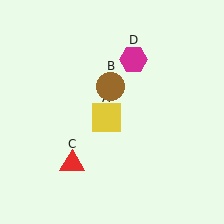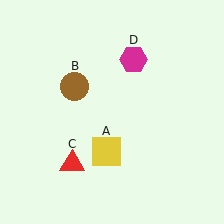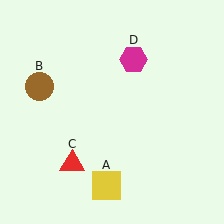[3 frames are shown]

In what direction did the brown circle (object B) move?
The brown circle (object B) moved left.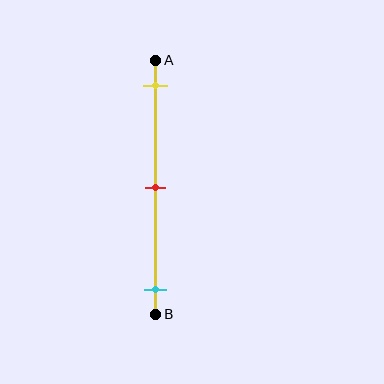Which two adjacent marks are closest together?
The yellow and red marks are the closest adjacent pair.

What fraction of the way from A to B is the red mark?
The red mark is approximately 50% (0.5) of the way from A to B.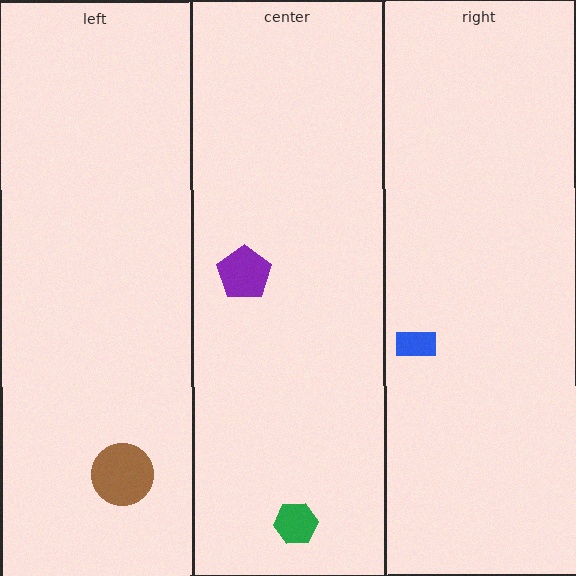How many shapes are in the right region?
1.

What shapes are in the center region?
The green hexagon, the purple pentagon.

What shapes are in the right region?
The blue rectangle.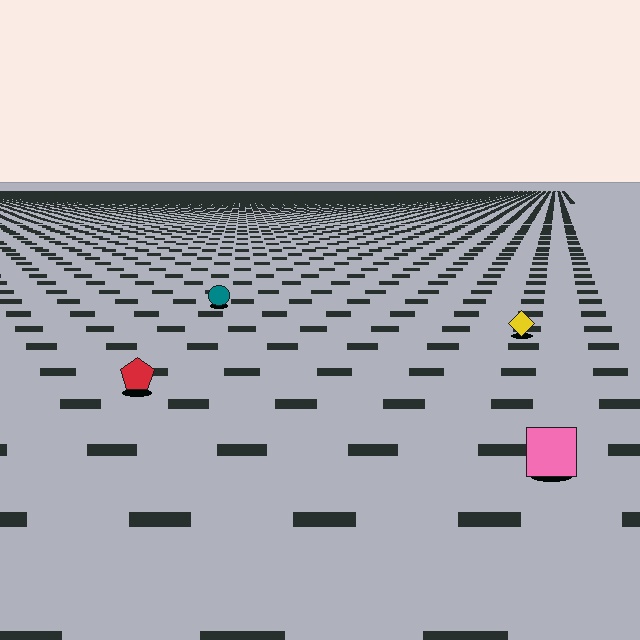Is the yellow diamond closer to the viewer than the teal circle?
Yes. The yellow diamond is closer — you can tell from the texture gradient: the ground texture is coarser near it.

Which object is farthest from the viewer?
The teal circle is farthest from the viewer. It appears smaller and the ground texture around it is denser.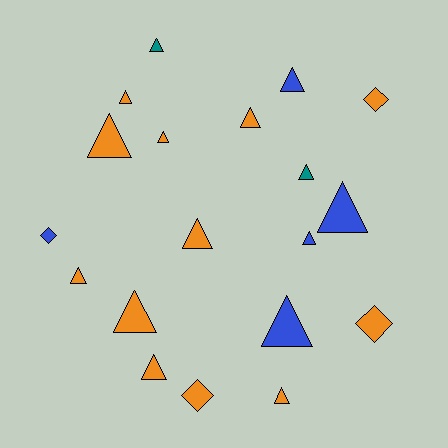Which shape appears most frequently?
Triangle, with 15 objects.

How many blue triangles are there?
There are 4 blue triangles.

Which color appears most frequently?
Orange, with 12 objects.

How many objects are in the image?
There are 19 objects.